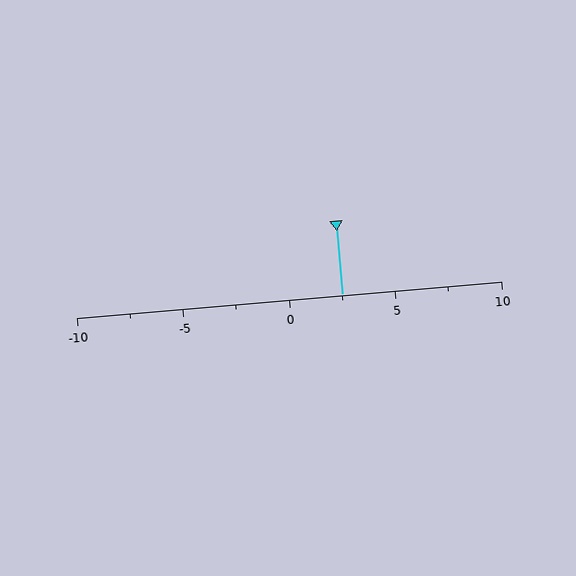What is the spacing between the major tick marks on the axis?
The major ticks are spaced 5 apart.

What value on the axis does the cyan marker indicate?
The marker indicates approximately 2.5.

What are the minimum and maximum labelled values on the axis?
The axis runs from -10 to 10.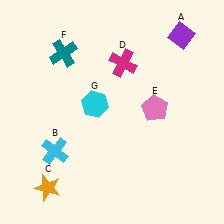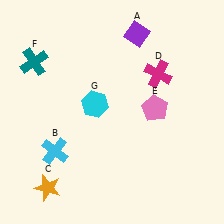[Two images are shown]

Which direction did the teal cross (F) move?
The teal cross (F) moved left.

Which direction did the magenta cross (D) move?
The magenta cross (D) moved right.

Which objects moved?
The objects that moved are: the purple diamond (A), the magenta cross (D), the teal cross (F).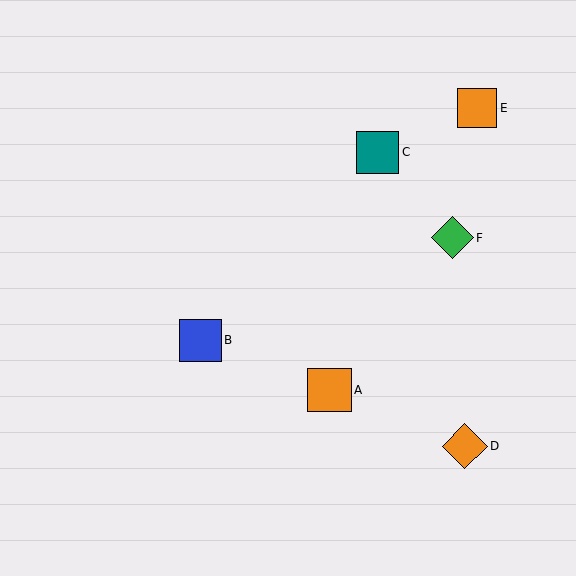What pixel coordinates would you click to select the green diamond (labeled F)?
Click at (452, 238) to select the green diamond F.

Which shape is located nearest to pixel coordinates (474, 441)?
The orange diamond (labeled D) at (465, 446) is nearest to that location.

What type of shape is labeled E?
Shape E is an orange square.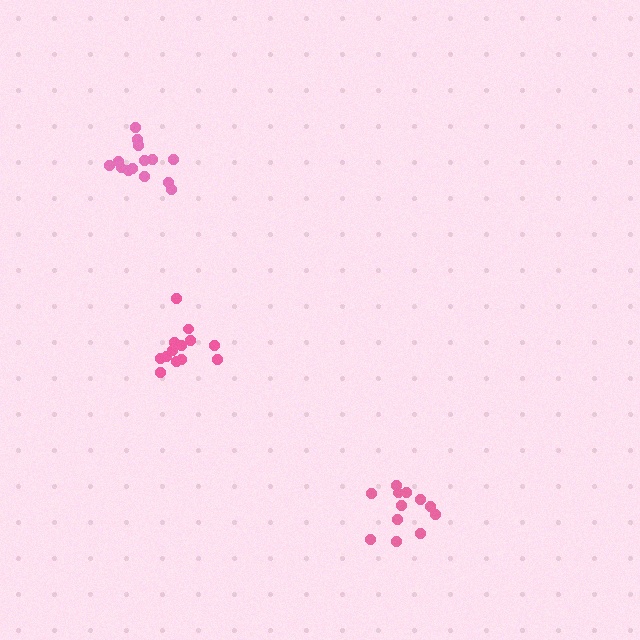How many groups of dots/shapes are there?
There are 3 groups.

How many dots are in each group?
Group 1: 12 dots, Group 2: 14 dots, Group 3: 13 dots (39 total).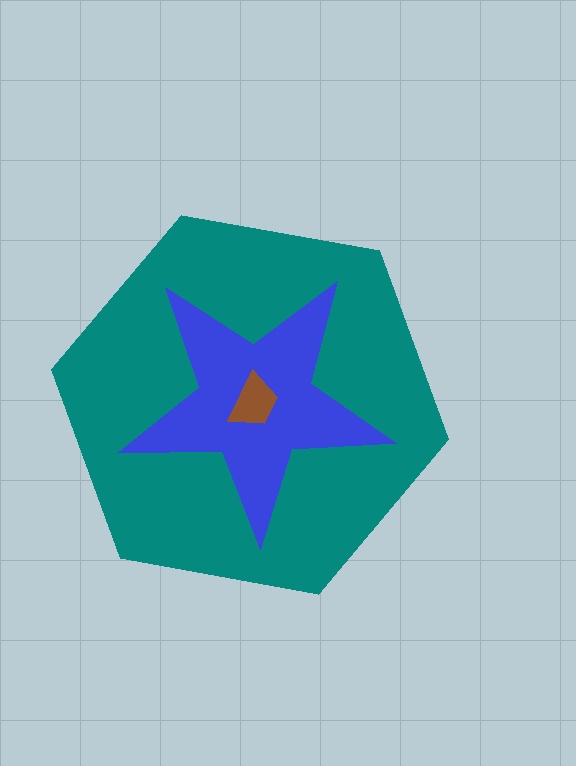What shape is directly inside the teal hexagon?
The blue star.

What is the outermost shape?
The teal hexagon.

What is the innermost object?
The brown trapezoid.